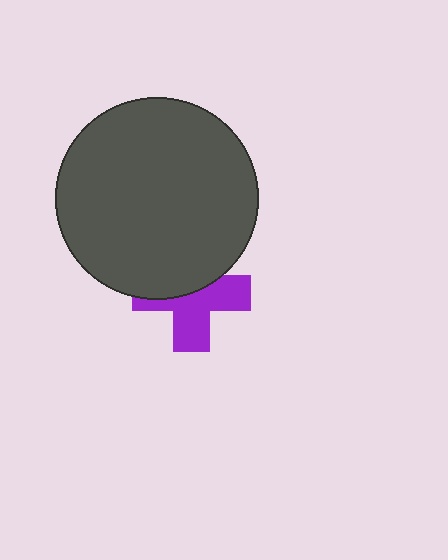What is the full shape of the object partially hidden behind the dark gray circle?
The partially hidden object is a purple cross.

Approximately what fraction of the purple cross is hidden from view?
Roughly 44% of the purple cross is hidden behind the dark gray circle.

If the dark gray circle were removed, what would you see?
You would see the complete purple cross.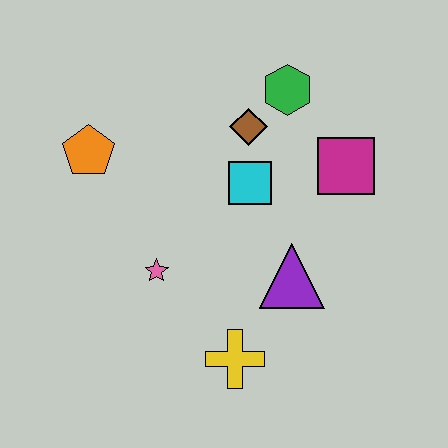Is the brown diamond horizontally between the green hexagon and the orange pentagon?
Yes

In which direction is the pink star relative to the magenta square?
The pink star is to the left of the magenta square.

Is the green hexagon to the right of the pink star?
Yes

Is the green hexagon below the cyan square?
No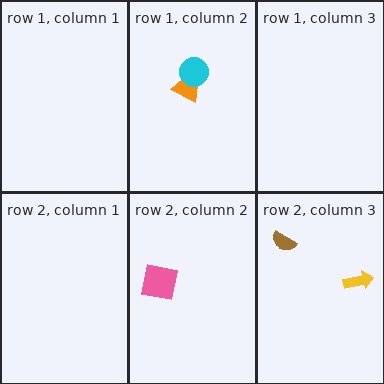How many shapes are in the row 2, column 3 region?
2.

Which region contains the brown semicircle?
The row 2, column 3 region.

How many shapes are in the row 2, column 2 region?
1.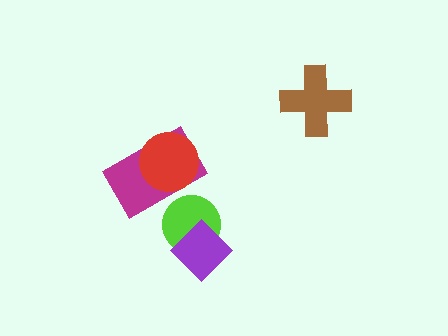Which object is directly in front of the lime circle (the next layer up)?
The purple diamond is directly in front of the lime circle.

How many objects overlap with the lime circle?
2 objects overlap with the lime circle.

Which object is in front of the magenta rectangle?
The red circle is in front of the magenta rectangle.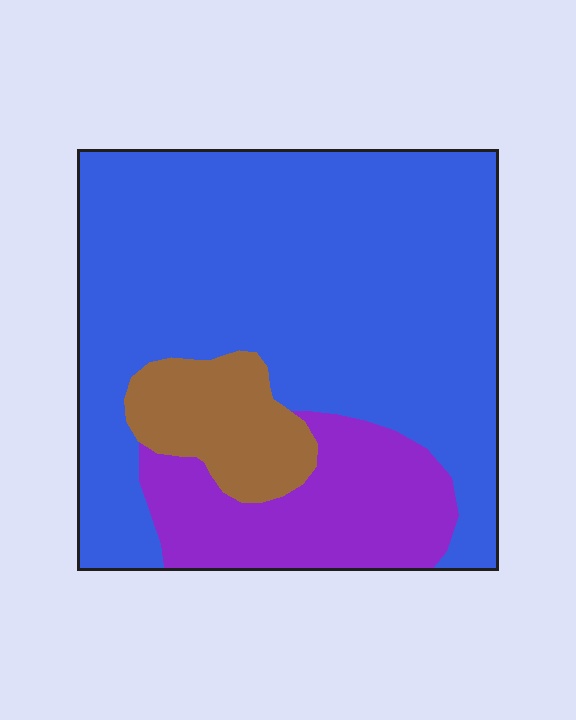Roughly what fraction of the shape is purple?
Purple takes up about one fifth (1/5) of the shape.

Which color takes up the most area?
Blue, at roughly 70%.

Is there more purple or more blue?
Blue.